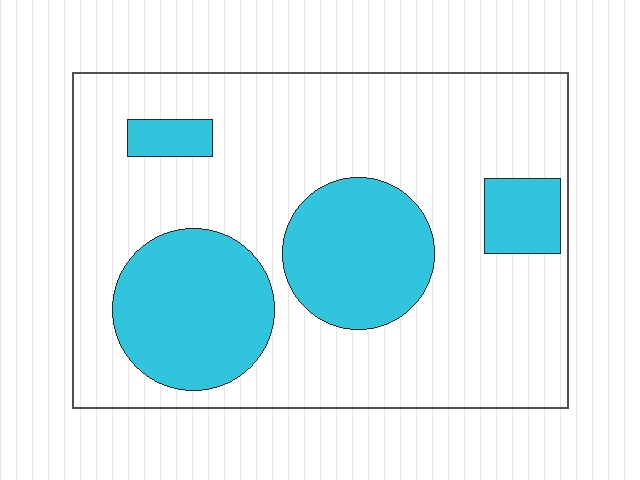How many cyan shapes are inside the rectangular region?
4.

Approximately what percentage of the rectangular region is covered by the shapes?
Approximately 30%.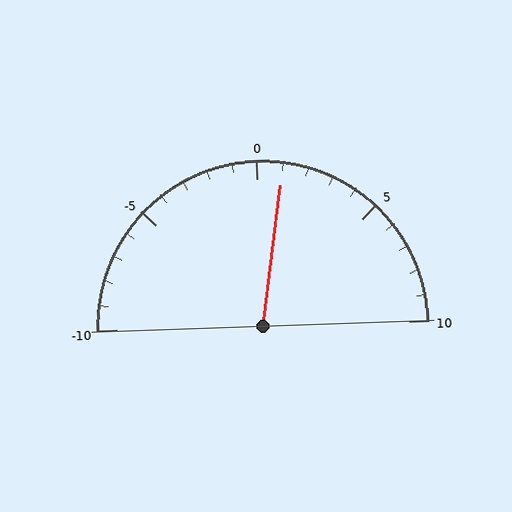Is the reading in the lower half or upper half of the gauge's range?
The reading is in the upper half of the range (-10 to 10).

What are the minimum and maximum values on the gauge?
The gauge ranges from -10 to 10.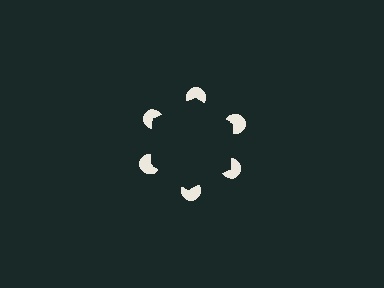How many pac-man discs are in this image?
There are 6 — one at each vertex of the illusory hexagon.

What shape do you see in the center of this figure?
An illusory hexagon — its edges are inferred from the aligned wedge cuts in the pac-man discs, not physically drawn.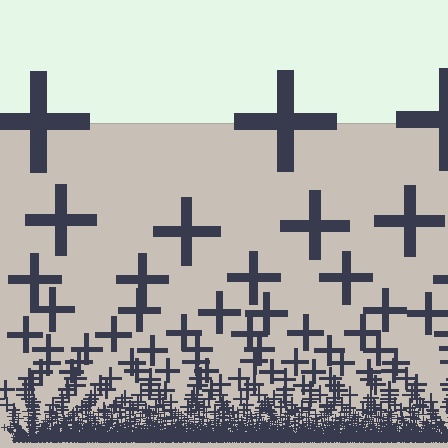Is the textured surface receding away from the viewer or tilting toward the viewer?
The surface appears to tilt toward the viewer. Texture elements get larger and sparser toward the top.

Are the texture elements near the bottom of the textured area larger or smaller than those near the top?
Smaller. The gradient is inverted — elements near the bottom are smaller and denser.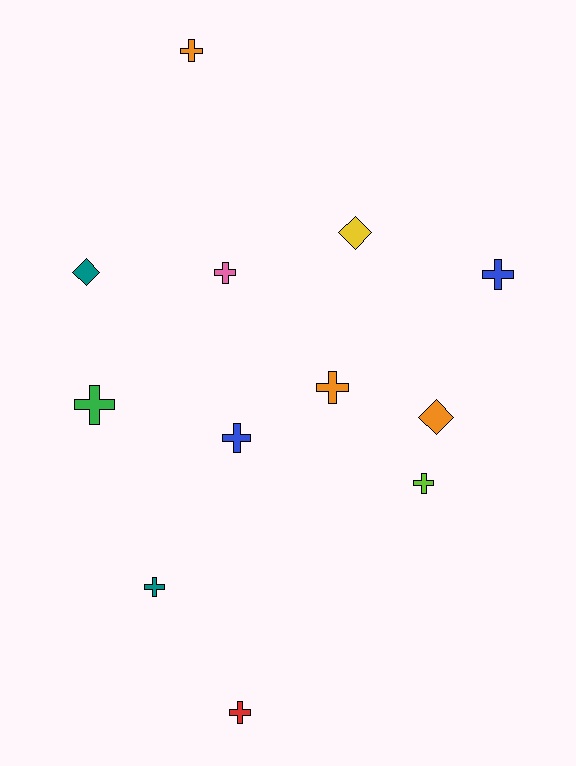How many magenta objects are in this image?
There are no magenta objects.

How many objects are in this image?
There are 12 objects.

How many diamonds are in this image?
There are 3 diamonds.